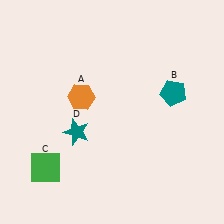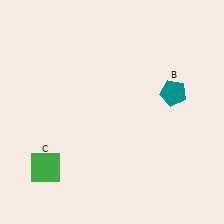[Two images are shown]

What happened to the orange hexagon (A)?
The orange hexagon (A) was removed in Image 2. It was in the top-left area of Image 1.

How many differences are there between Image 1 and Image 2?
There are 2 differences between the two images.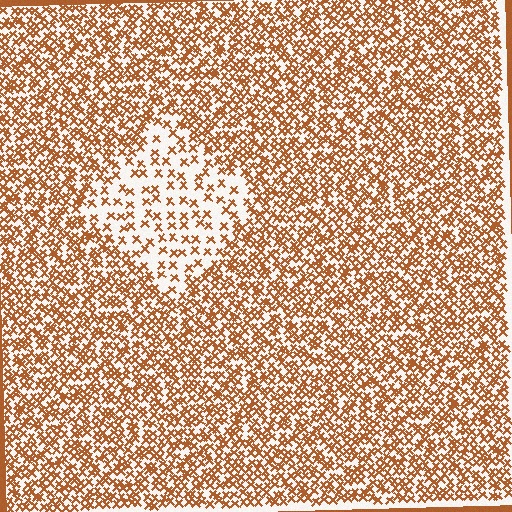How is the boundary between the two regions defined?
The boundary is defined by a change in element density (approximately 2.5x ratio). All elements are the same color, size, and shape.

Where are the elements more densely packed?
The elements are more densely packed outside the diamond boundary.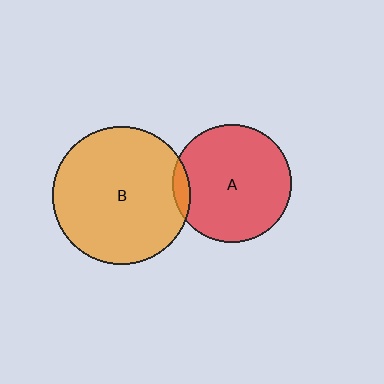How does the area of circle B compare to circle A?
Approximately 1.4 times.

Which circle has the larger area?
Circle B (orange).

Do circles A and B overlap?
Yes.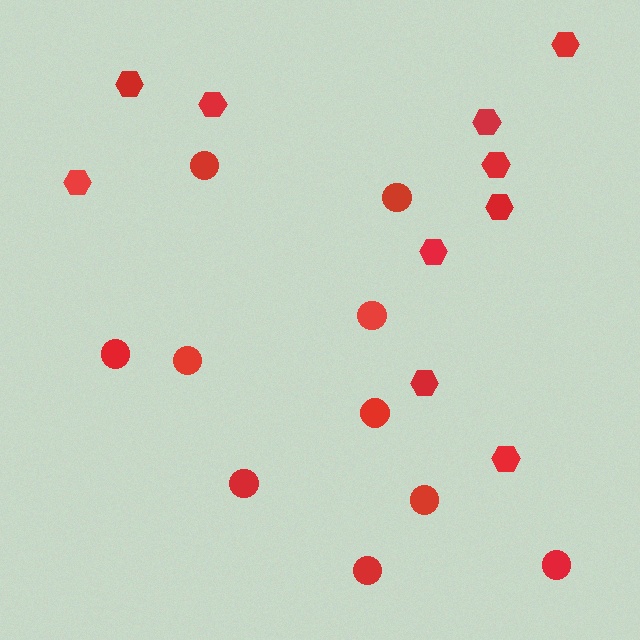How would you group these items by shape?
There are 2 groups: one group of circles (10) and one group of hexagons (10).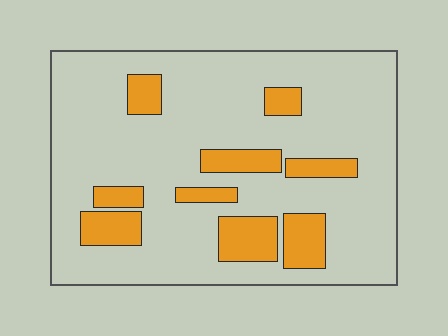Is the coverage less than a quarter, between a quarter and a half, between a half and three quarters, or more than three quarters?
Less than a quarter.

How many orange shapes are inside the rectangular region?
9.